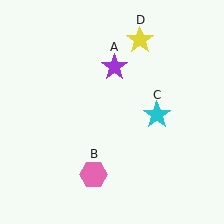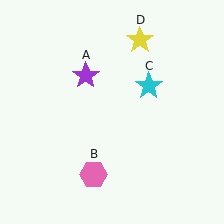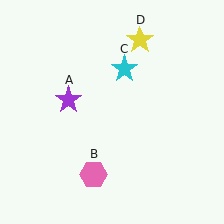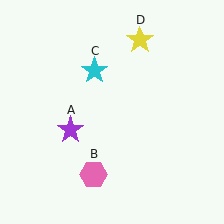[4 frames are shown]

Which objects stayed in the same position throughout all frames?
Pink hexagon (object B) and yellow star (object D) remained stationary.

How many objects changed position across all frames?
2 objects changed position: purple star (object A), cyan star (object C).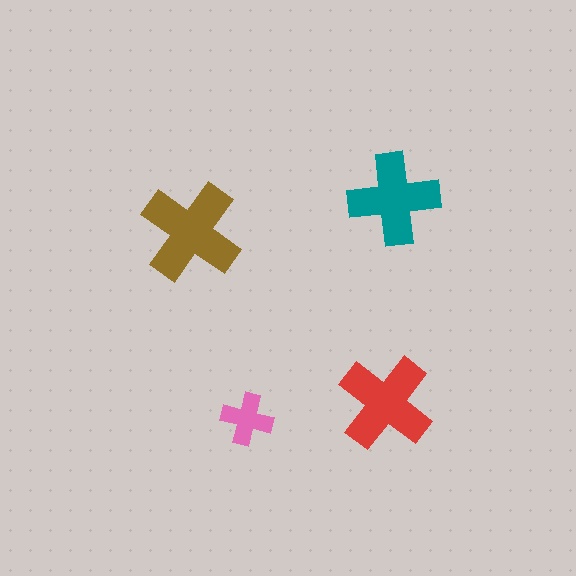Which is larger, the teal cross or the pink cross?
The teal one.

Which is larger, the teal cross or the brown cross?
The brown one.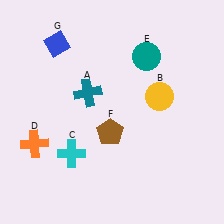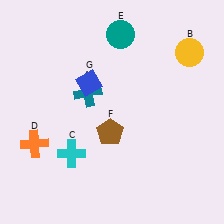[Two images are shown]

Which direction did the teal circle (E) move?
The teal circle (E) moved left.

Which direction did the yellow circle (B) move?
The yellow circle (B) moved up.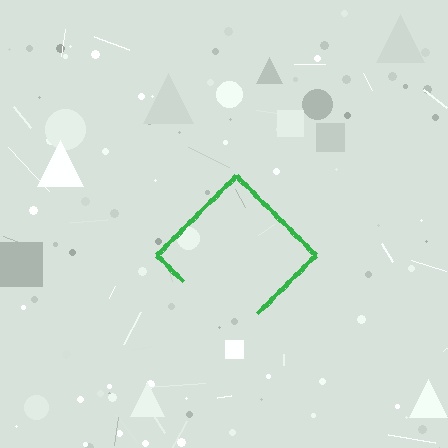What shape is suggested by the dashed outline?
The dashed outline suggests a diamond.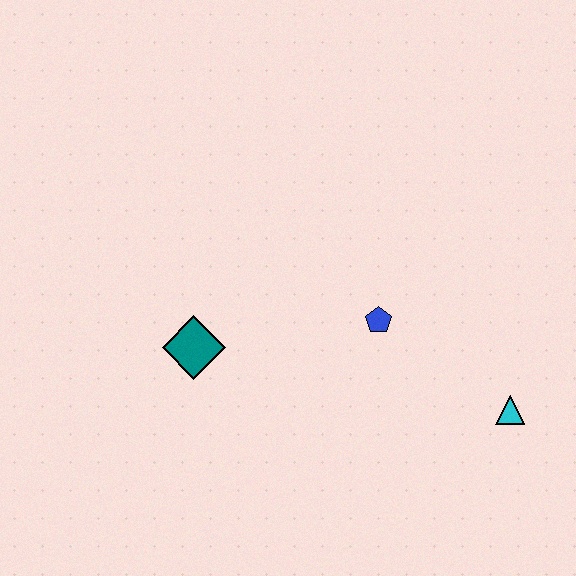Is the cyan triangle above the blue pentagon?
No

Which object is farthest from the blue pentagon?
The teal diamond is farthest from the blue pentagon.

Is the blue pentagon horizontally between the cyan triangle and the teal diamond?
Yes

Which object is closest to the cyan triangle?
The blue pentagon is closest to the cyan triangle.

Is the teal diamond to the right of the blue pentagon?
No